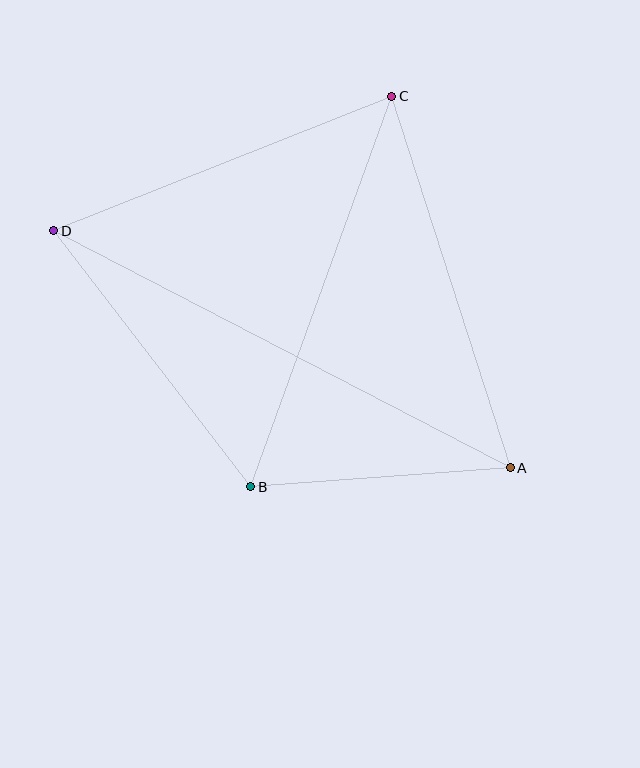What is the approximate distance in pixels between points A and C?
The distance between A and C is approximately 390 pixels.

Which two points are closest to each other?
Points A and B are closest to each other.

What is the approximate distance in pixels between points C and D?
The distance between C and D is approximately 364 pixels.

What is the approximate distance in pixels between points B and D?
The distance between B and D is approximately 323 pixels.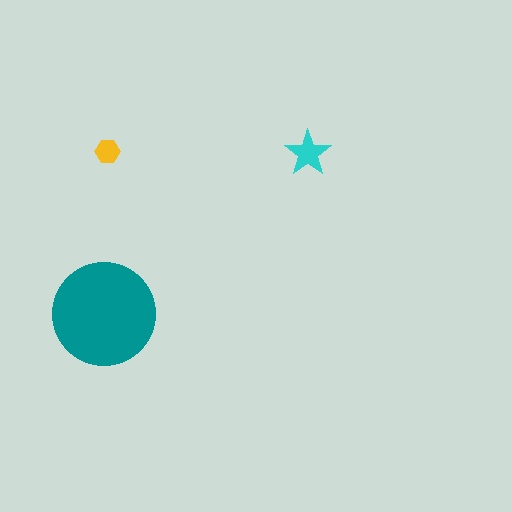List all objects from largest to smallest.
The teal circle, the cyan star, the yellow hexagon.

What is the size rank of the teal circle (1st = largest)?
1st.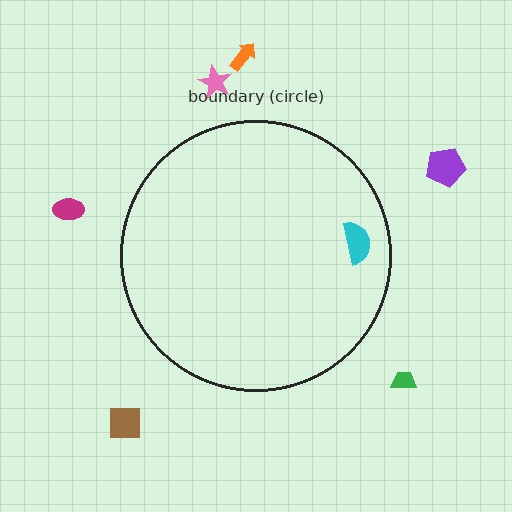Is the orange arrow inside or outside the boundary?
Outside.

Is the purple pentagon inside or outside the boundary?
Outside.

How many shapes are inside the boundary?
1 inside, 6 outside.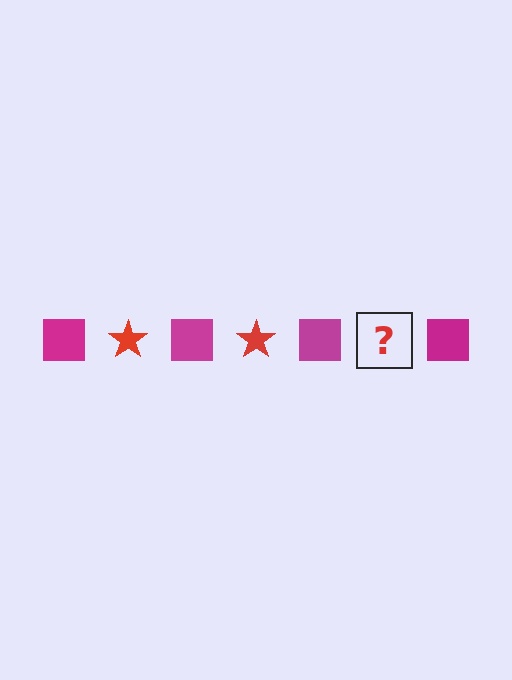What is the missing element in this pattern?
The missing element is a red star.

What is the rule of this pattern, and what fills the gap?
The rule is that the pattern alternates between magenta square and red star. The gap should be filled with a red star.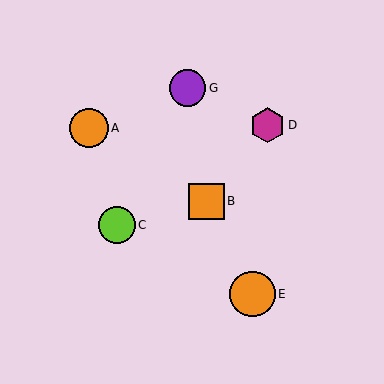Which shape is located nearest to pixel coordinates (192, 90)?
The purple circle (labeled G) at (187, 88) is nearest to that location.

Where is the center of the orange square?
The center of the orange square is at (206, 201).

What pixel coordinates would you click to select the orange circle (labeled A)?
Click at (89, 128) to select the orange circle A.